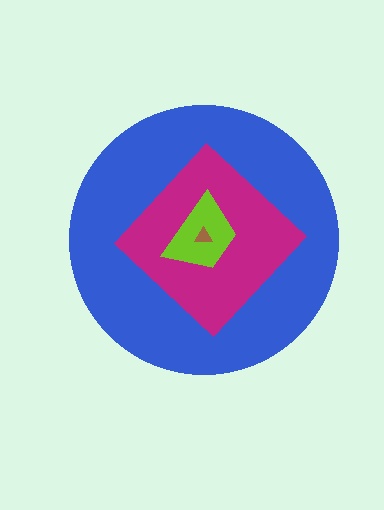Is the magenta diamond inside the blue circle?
Yes.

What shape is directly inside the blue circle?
The magenta diamond.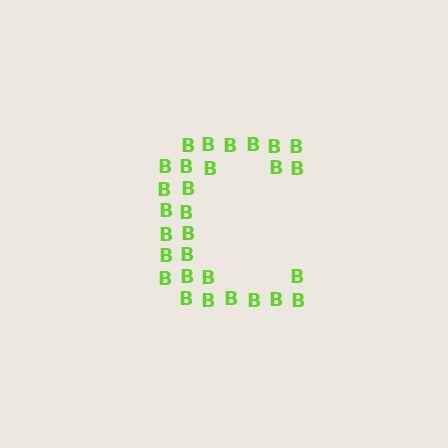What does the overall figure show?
The overall figure shows the letter C.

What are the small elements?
The small elements are letter B's.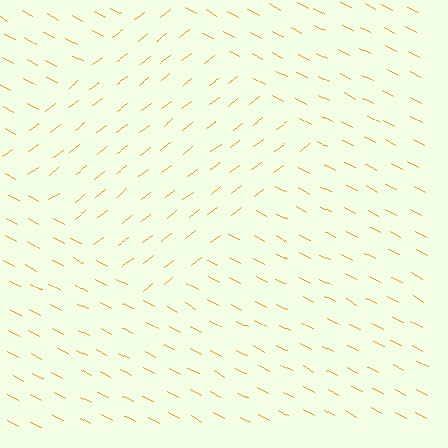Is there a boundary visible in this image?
Yes, there is a texture boundary formed by a change in line orientation.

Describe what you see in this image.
The image is filled with small orange line segments. A diamond region in the image has lines oriented differently from the surrounding lines, creating a visible texture boundary.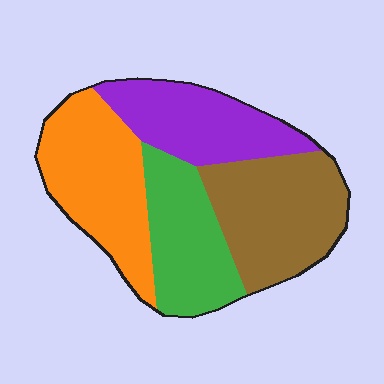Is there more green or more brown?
Brown.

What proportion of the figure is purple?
Purple takes up less than a quarter of the figure.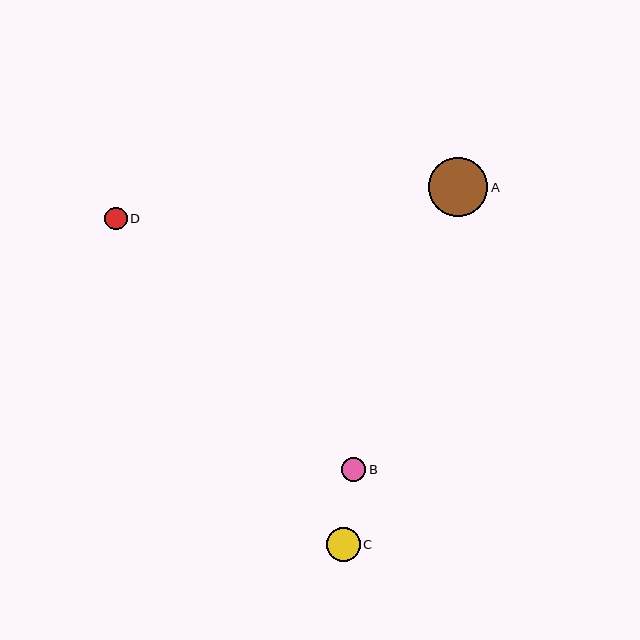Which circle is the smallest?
Circle D is the smallest with a size of approximately 22 pixels.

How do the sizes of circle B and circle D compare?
Circle B and circle D are approximately the same size.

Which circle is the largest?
Circle A is the largest with a size of approximately 59 pixels.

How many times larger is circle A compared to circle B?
Circle A is approximately 2.4 times the size of circle B.